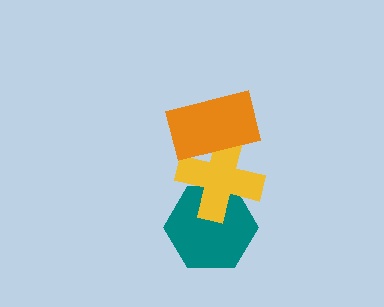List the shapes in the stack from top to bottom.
From top to bottom: the orange rectangle, the yellow cross, the teal hexagon.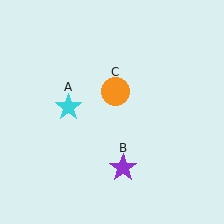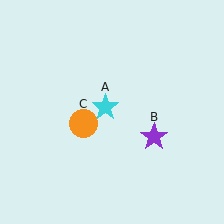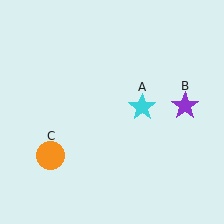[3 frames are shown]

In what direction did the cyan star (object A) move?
The cyan star (object A) moved right.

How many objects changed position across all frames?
3 objects changed position: cyan star (object A), purple star (object B), orange circle (object C).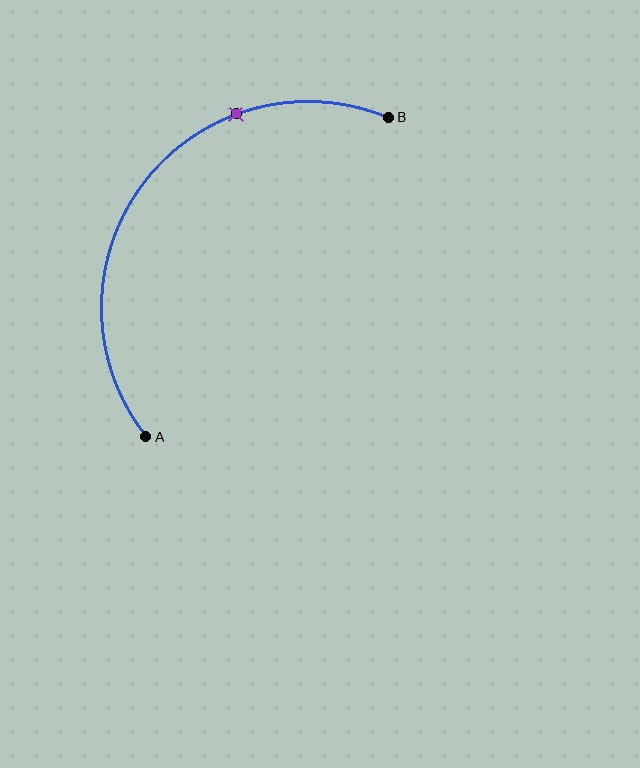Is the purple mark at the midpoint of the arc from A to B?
No. The purple mark lies on the arc but is closer to endpoint B. The arc midpoint would be at the point on the curve equidistant along the arc from both A and B.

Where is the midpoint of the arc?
The arc midpoint is the point on the curve farthest from the straight line joining A and B. It sits above and to the left of that line.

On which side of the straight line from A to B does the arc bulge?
The arc bulges above and to the left of the straight line connecting A and B.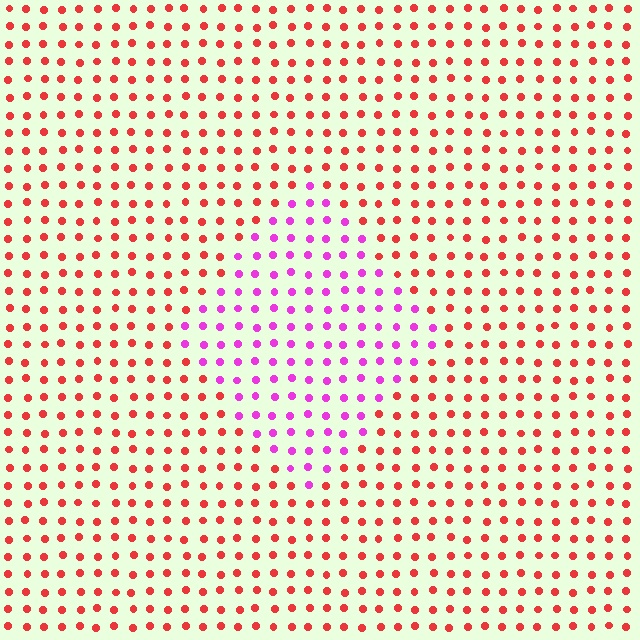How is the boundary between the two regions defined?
The boundary is defined purely by a slight shift in hue (about 55 degrees). Spacing, size, and orientation are identical on both sides.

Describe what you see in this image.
The image is filled with small red elements in a uniform arrangement. A diamond-shaped region is visible where the elements are tinted to a slightly different hue, forming a subtle color boundary.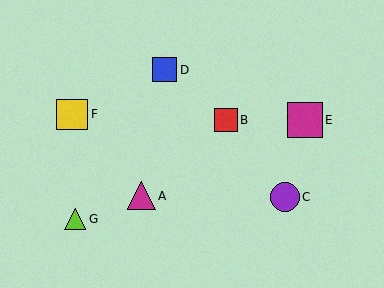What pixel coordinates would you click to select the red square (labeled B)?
Click at (226, 120) to select the red square B.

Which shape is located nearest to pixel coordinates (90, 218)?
The lime triangle (labeled G) at (75, 219) is nearest to that location.